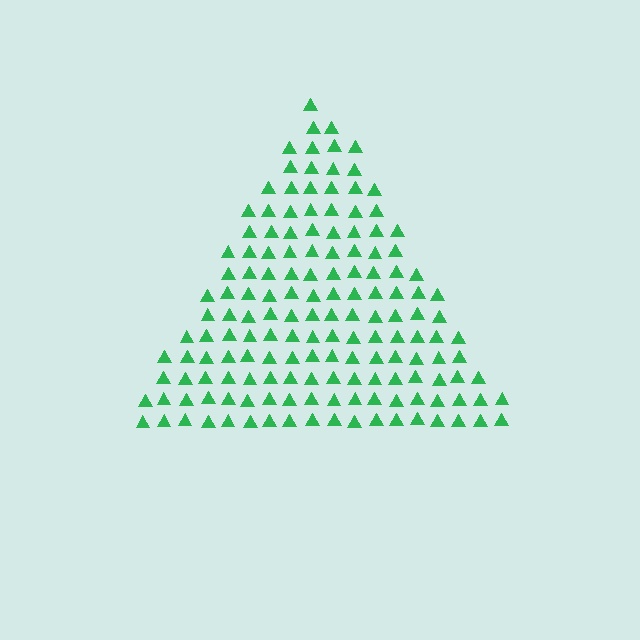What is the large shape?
The large shape is a triangle.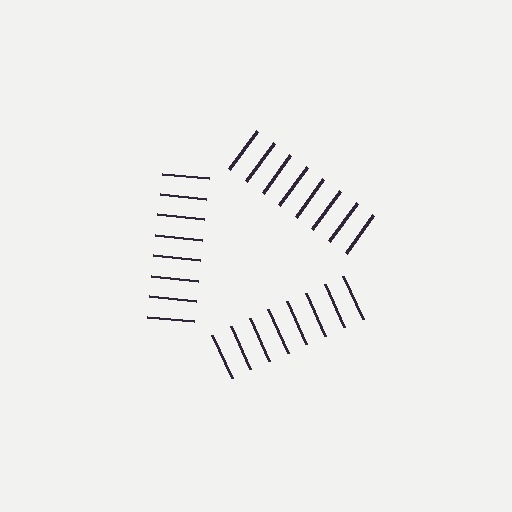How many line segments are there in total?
24 — 8 along each of the 3 edges.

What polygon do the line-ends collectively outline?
An illusory triangle — the line segments terminate on its edges but no continuous stroke is drawn.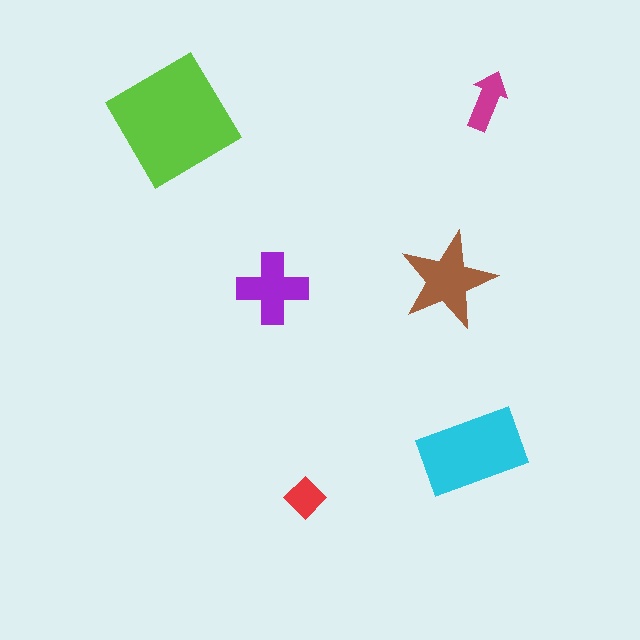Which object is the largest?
The lime diamond.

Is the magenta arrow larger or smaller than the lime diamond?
Smaller.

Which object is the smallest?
The red diamond.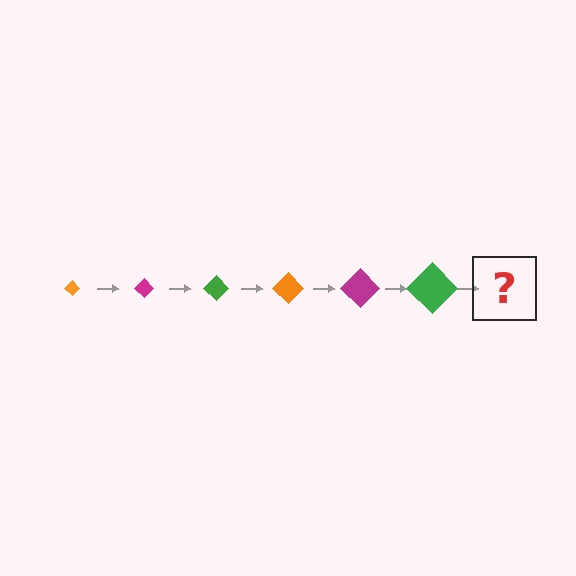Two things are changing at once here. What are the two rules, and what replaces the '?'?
The two rules are that the diamond grows larger each step and the color cycles through orange, magenta, and green. The '?' should be an orange diamond, larger than the previous one.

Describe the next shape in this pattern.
It should be an orange diamond, larger than the previous one.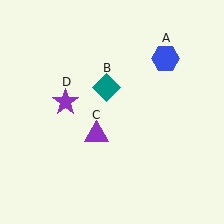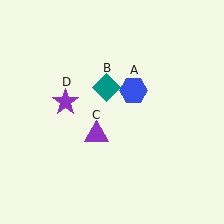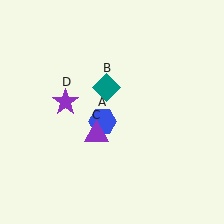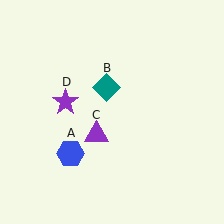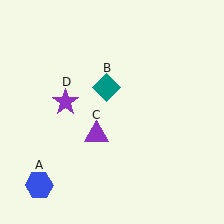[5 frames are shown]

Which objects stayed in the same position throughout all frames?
Teal diamond (object B) and purple triangle (object C) and purple star (object D) remained stationary.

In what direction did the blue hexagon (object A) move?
The blue hexagon (object A) moved down and to the left.